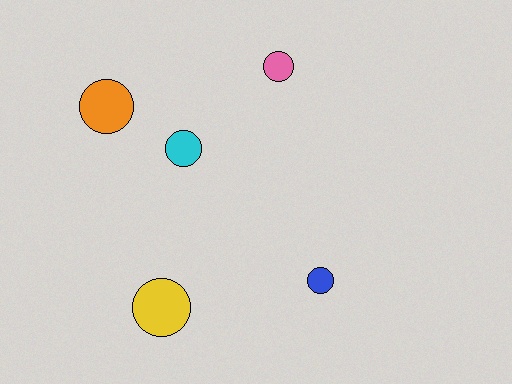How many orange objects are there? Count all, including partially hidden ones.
There is 1 orange object.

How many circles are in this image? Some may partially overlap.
There are 5 circles.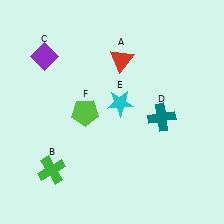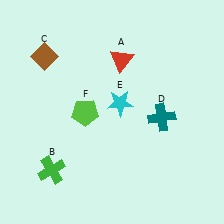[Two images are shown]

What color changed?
The diamond (C) changed from purple in Image 1 to brown in Image 2.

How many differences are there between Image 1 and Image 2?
There is 1 difference between the two images.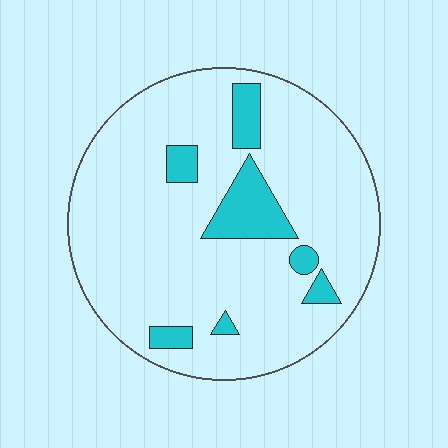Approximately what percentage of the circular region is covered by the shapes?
Approximately 15%.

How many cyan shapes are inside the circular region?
7.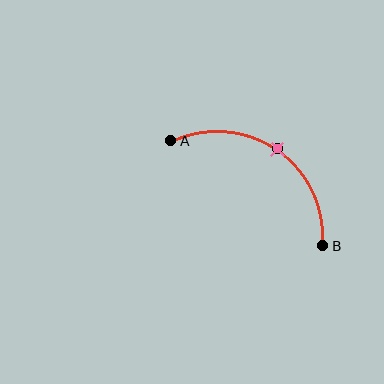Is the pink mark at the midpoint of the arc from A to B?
Yes. The pink mark lies on the arc at equal arc-length from both A and B — it is the arc midpoint.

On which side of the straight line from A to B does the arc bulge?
The arc bulges above and to the right of the straight line connecting A and B.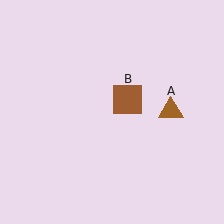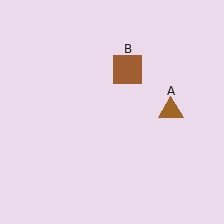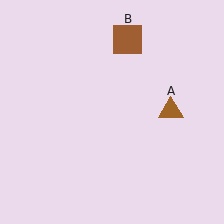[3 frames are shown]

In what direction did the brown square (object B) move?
The brown square (object B) moved up.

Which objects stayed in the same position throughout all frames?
Brown triangle (object A) remained stationary.